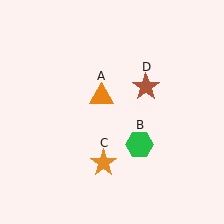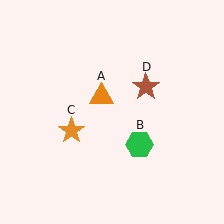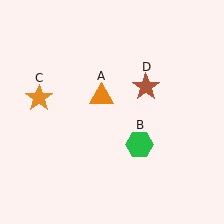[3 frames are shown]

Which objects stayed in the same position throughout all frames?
Orange triangle (object A) and green hexagon (object B) and brown star (object D) remained stationary.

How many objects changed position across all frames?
1 object changed position: orange star (object C).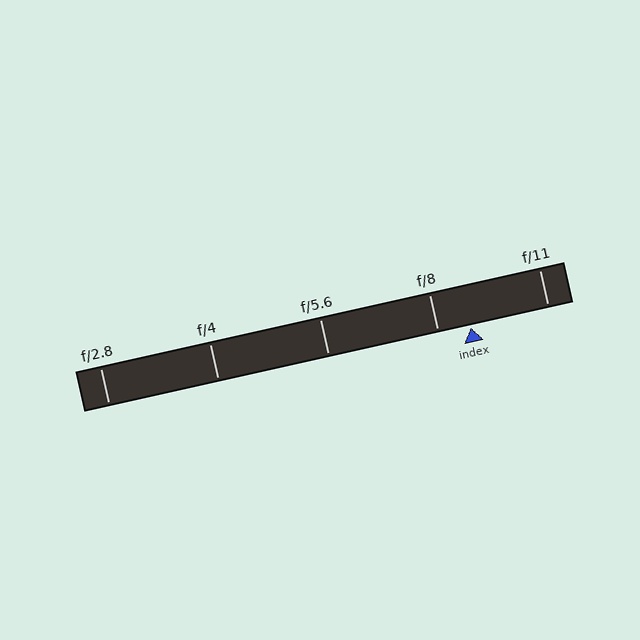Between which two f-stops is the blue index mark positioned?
The index mark is between f/8 and f/11.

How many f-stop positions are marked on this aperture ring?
There are 5 f-stop positions marked.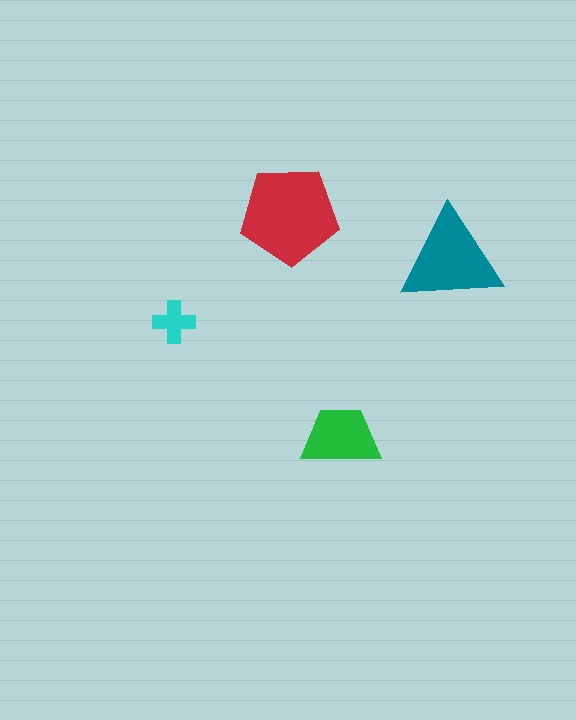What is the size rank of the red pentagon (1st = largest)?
1st.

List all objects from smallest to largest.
The cyan cross, the green trapezoid, the teal triangle, the red pentagon.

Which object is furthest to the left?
The cyan cross is leftmost.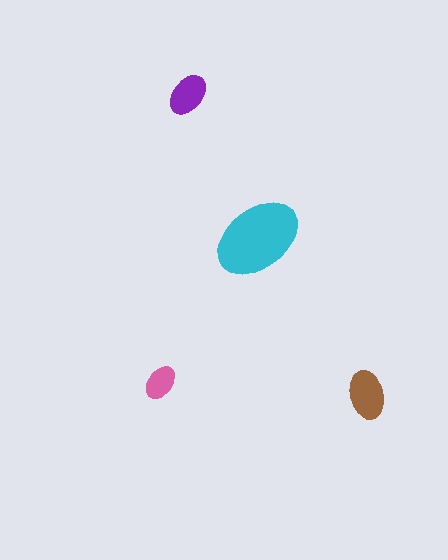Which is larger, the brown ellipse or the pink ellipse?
The brown one.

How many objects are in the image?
There are 4 objects in the image.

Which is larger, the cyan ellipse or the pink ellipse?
The cyan one.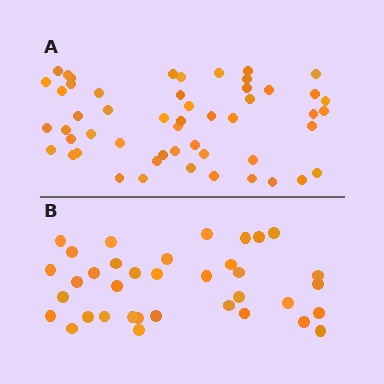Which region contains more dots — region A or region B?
Region A (the top region) has more dots.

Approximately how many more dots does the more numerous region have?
Region A has approximately 15 more dots than region B.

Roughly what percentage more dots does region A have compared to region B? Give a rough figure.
About 45% more.